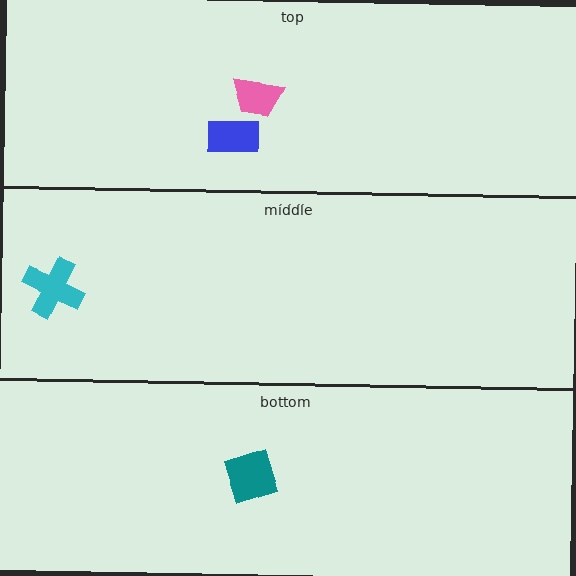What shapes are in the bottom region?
The teal diamond.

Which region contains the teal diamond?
The bottom region.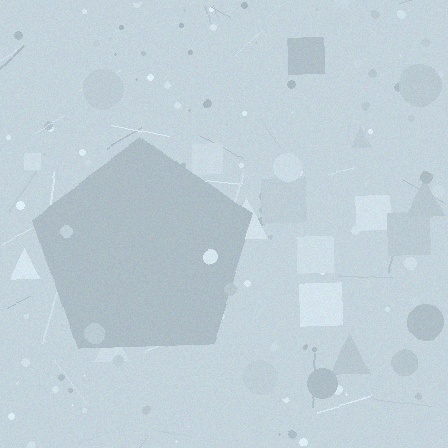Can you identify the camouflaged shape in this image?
The camouflaged shape is a pentagon.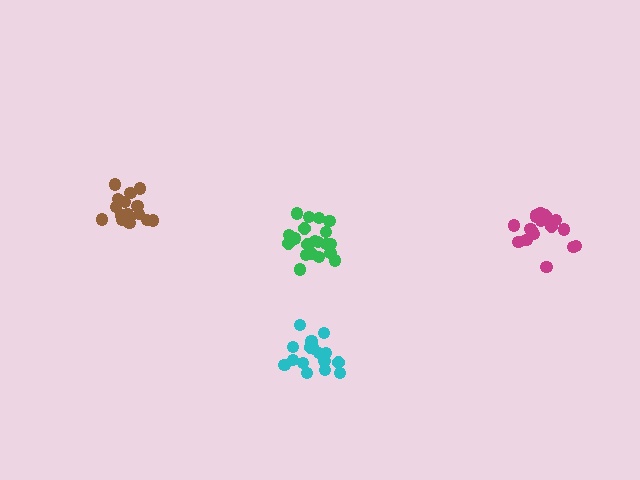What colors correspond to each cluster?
The clusters are colored: cyan, magenta, green, brown.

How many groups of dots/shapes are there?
There are 4 groups.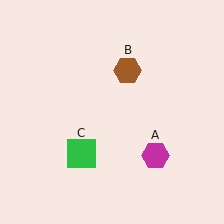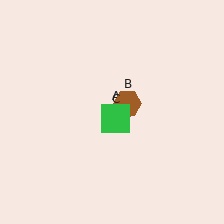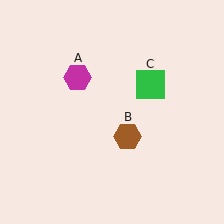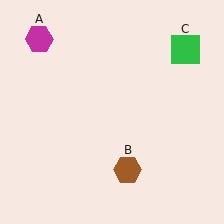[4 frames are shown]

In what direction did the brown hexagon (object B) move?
The brown hexagon (object B) moved down.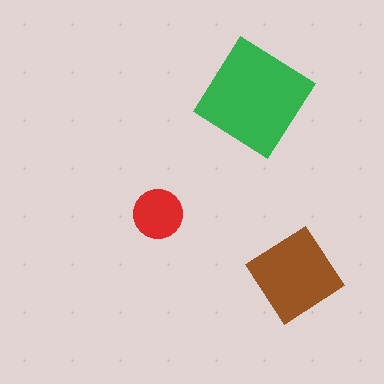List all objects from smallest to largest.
The red circle, the brown diamond, the green diamond.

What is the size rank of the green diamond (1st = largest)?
1st.